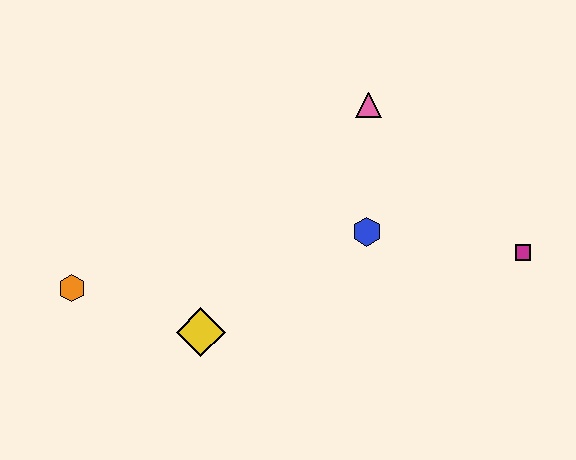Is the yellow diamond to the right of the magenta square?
No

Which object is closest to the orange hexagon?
The yellow diamond is closest to the orange hexagon.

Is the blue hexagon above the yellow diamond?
Yes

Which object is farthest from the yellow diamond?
The magenta square is farthest from the yellow diamond.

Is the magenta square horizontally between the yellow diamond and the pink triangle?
No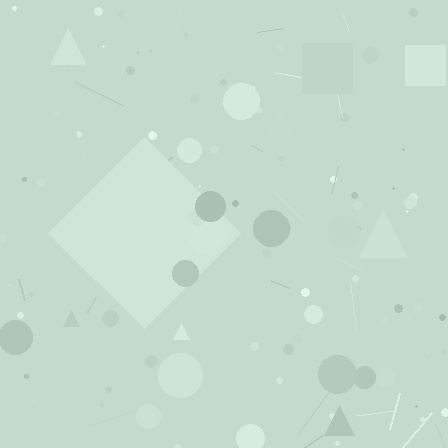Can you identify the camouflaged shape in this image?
The camouflaged shape is a diamond.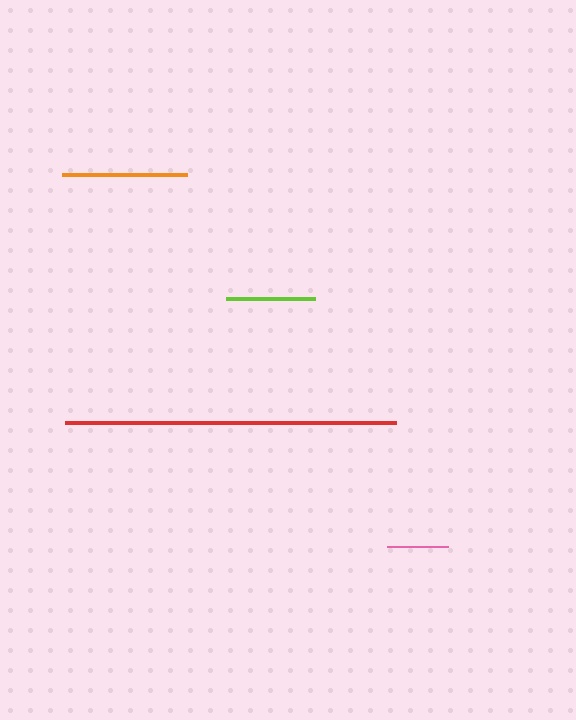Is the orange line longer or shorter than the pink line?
The orange line is longer than the pink line.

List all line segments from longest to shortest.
From longest to shortest: red, orange, lime, pink.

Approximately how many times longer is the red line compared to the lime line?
The red line is approximately 3.7 times the length of the lime line.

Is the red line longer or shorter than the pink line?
The red line is longer than the pink line.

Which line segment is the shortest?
The pink line is the shortest at approximately 61 pixels.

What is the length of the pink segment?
The pink segment is approximately 61 pixels long.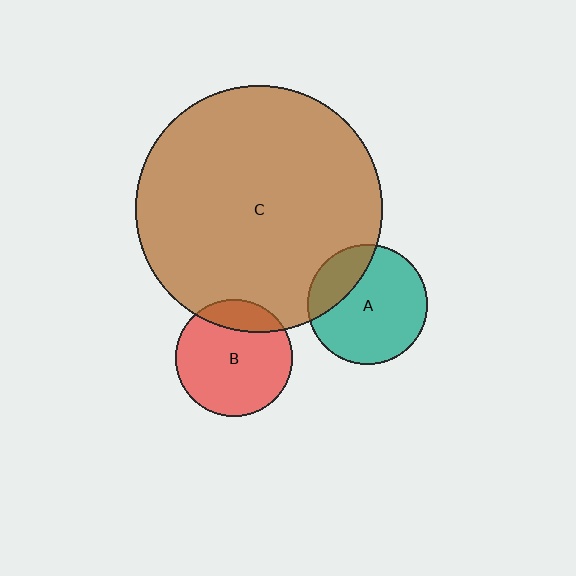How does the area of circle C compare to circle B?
Approximately 4.5 times.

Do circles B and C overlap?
Yes.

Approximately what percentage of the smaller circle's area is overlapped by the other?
Approximately 20%.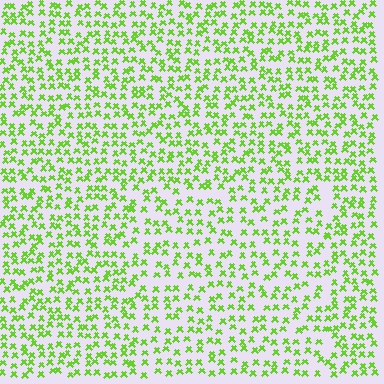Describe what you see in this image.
The image contains small lime elements arranged at two different densities. A rectangle-shaped region is visible where the elements are less densely packed than the surrounding area.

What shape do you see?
I see a rectangle.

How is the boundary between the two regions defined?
The boundary is defined by a change in element density (approximately 1.4x ratio). All elements are the same color, size, and shape.